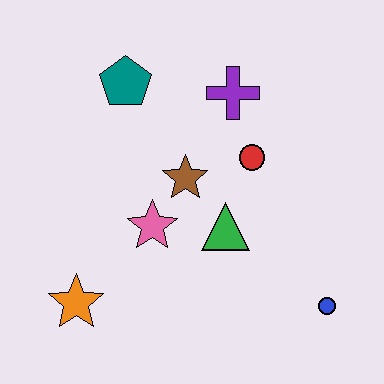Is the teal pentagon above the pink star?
Yes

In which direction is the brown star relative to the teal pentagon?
The brown star is below the teal pentagon.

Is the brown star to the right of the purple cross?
No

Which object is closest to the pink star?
The brown star is closest to the pink star.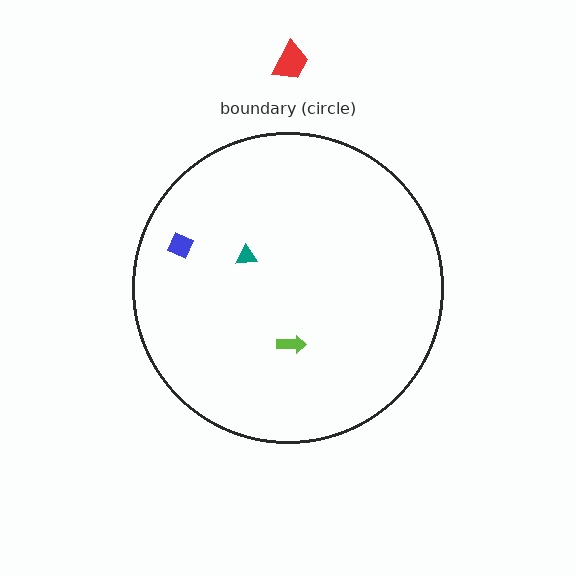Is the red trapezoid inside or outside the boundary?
Outside.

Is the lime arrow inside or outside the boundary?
Inside.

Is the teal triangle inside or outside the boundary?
Inside.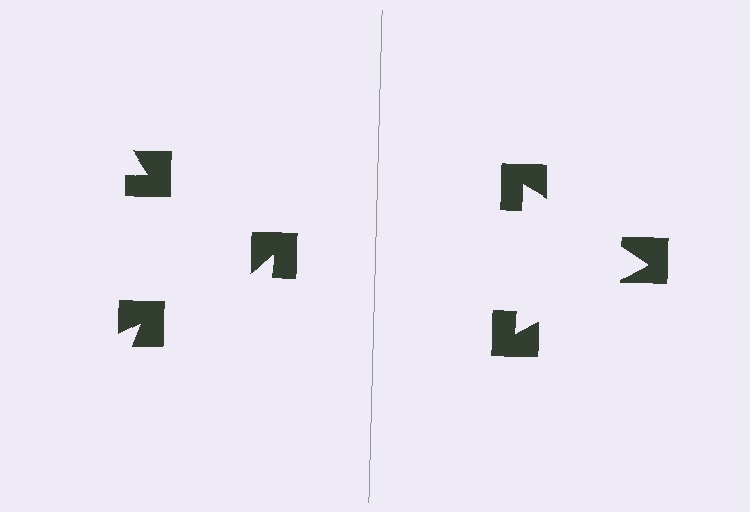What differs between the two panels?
The notched squares are positioned identically on both sides; only the wedge orientations differ. On the right they align to a triangle; on the left they are misaligned.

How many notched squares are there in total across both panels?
6 — 3 on each side.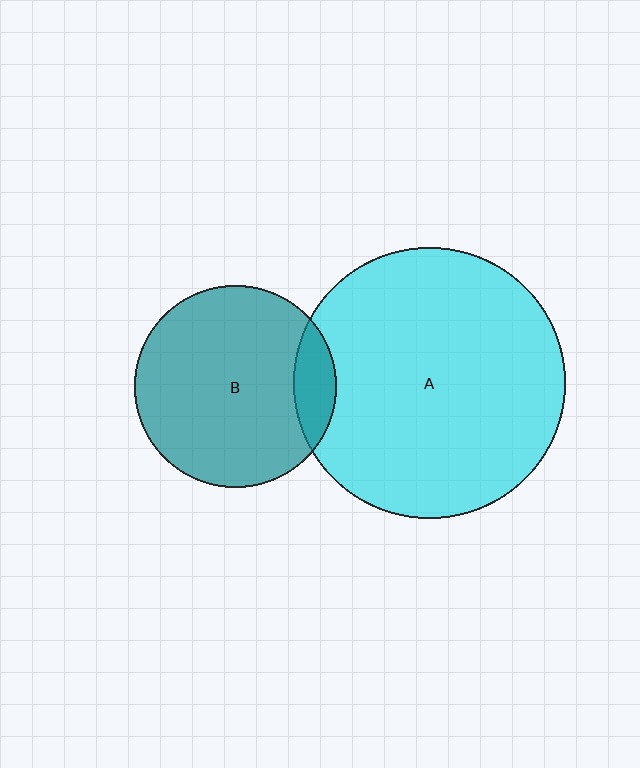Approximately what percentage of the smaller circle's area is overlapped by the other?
Approximately 10%.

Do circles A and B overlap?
Yes.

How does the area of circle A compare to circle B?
Approximately 1.8 times.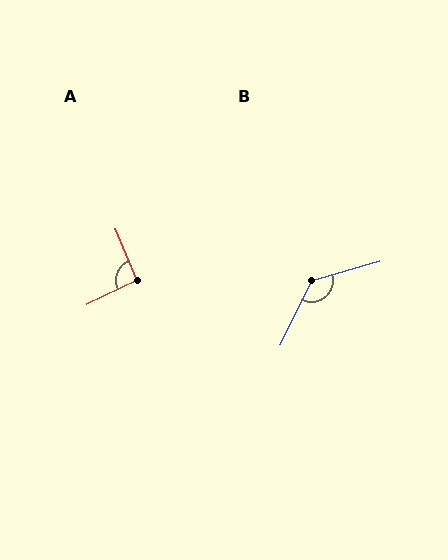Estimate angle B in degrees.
Approximately 132 degrees.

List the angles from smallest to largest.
A (93°), B (132°).